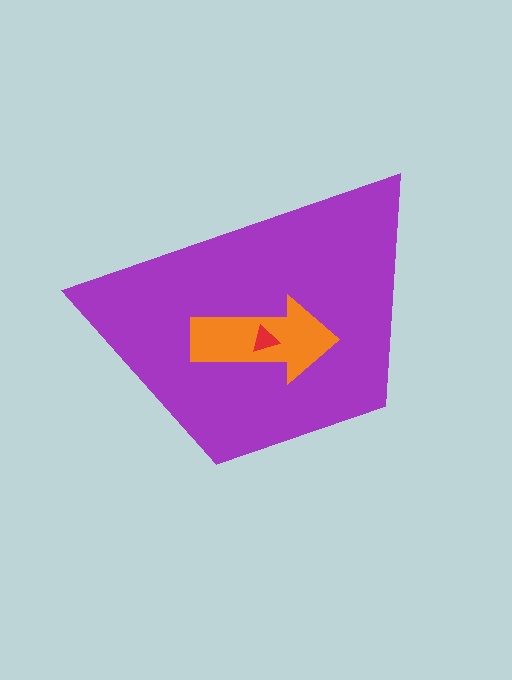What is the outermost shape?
The purple trapezoid.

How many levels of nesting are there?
3.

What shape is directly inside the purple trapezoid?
The orange arrow.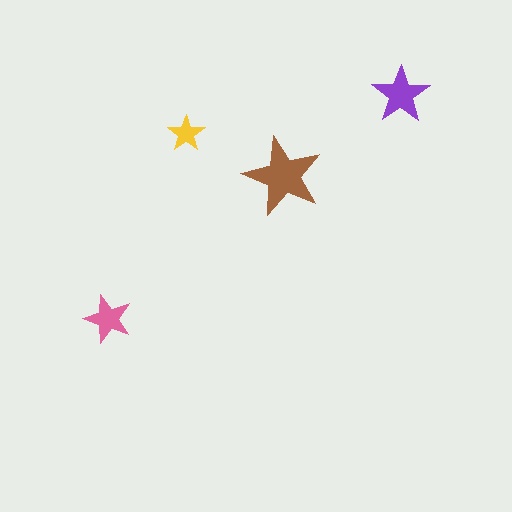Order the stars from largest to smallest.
the brown one, the purple one, the pink one, the yellow one.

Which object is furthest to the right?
The purple star is rightmost.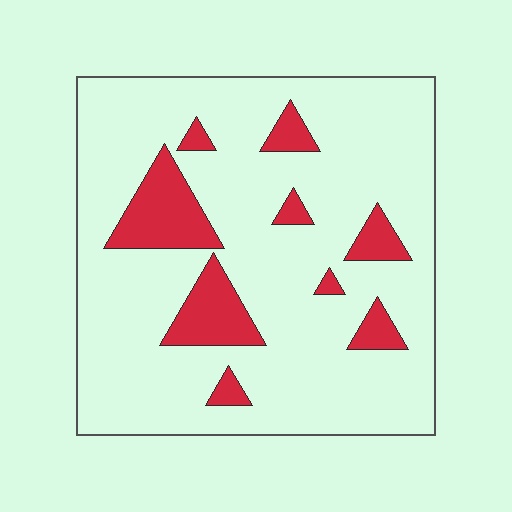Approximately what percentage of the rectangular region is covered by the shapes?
Approximately 15%.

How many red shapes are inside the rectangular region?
9.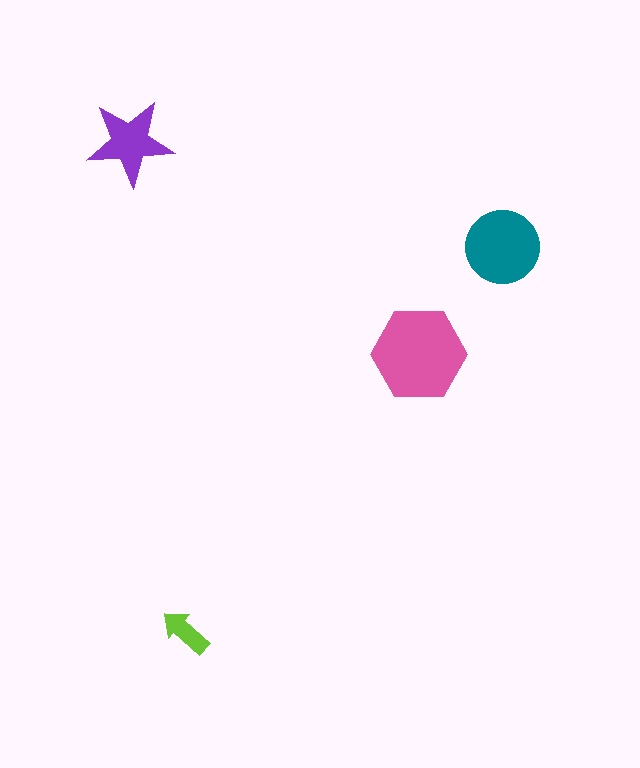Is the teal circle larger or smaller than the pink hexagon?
Smaller.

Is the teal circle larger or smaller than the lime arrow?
Larger.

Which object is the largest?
The pink hexagon.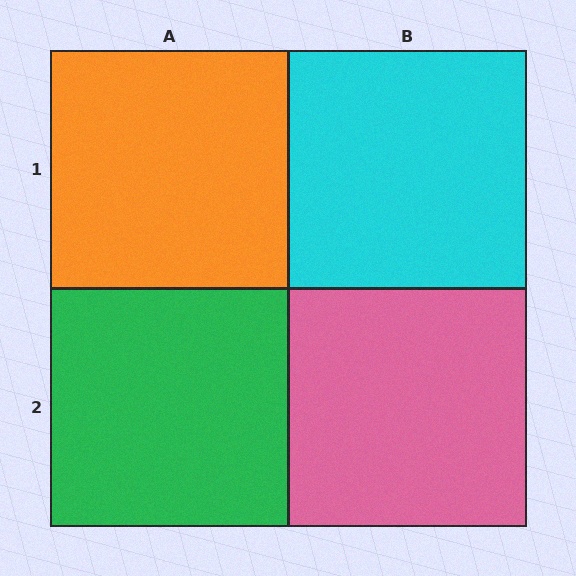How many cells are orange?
1 cell is orange.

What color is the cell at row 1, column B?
Cyan.